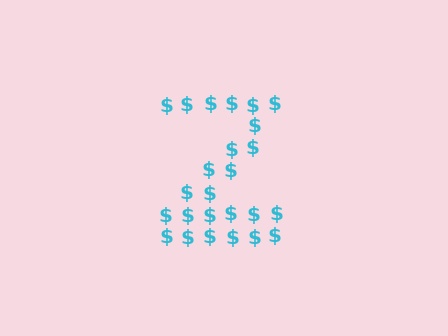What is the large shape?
The large shape is the letter Z.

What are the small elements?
The small elements are dollar signs.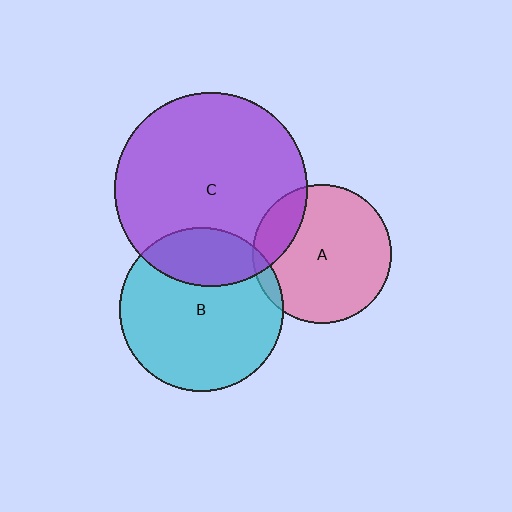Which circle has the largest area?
Circle C (purple).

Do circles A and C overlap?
Yes.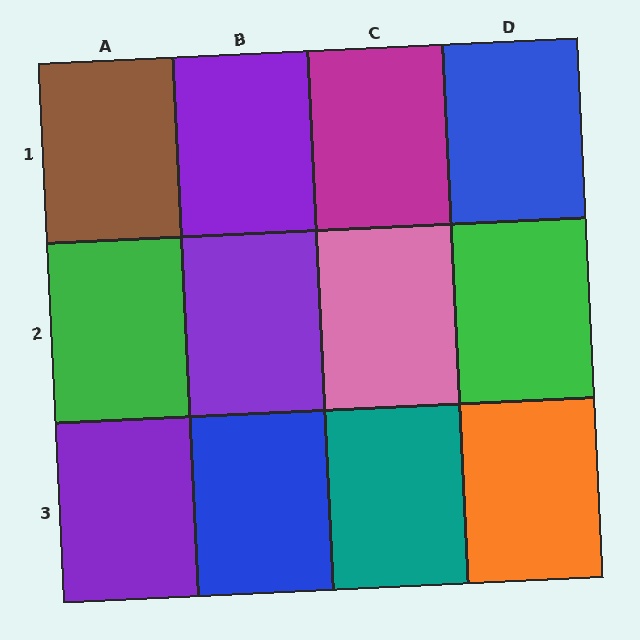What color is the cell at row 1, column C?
Magenta.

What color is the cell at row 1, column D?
Blue.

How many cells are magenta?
1 cell is magenta.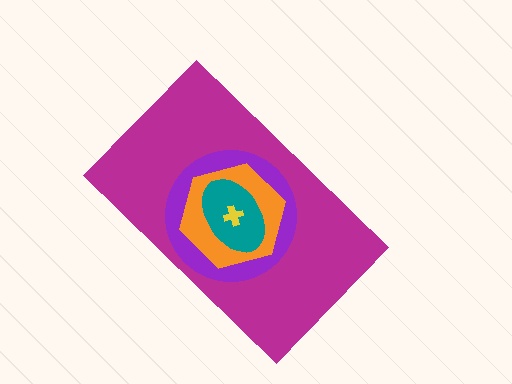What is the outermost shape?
The magenta rectangle.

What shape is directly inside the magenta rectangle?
The purple circle.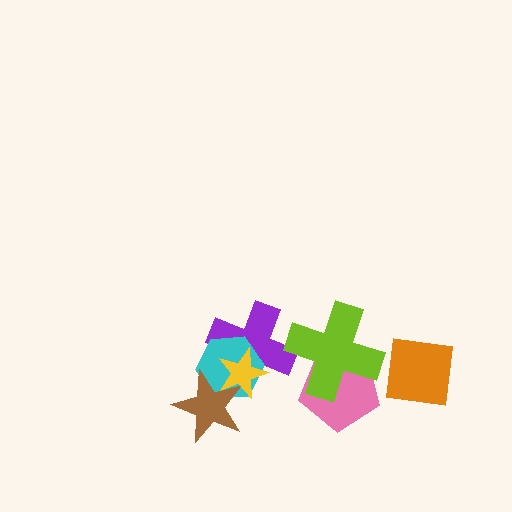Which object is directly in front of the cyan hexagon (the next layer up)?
The brown star is directly in front of the cyan hexagon.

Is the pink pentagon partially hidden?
Yes, it is partially covered by another shape.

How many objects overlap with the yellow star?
3 objects overlap with the yellow star.